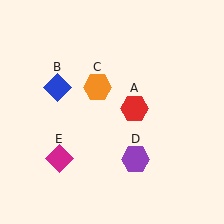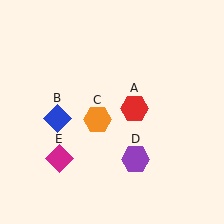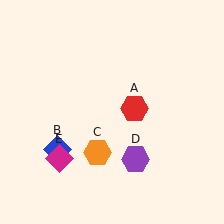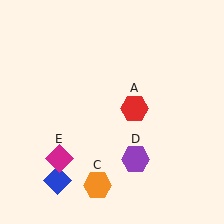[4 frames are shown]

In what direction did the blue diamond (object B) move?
The blue diamond (object B) moved down.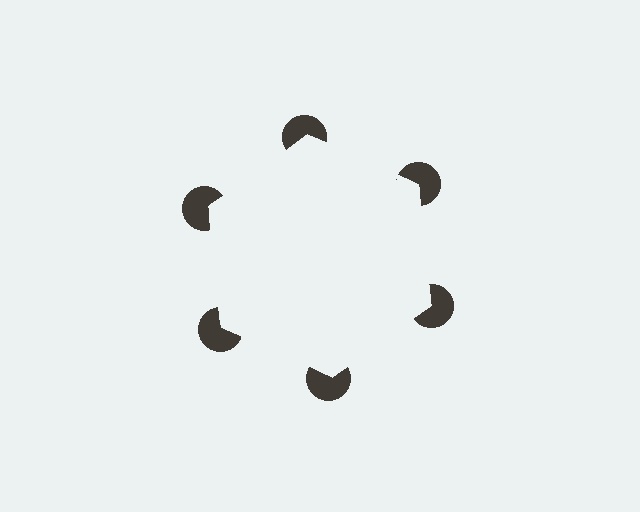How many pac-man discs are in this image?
There are 6 — one at each vertex of the illusory hexagon.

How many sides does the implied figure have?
6 sides.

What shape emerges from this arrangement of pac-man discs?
An illusory hexagon — its edges are inferred from the aligned wedge cuts in the pac-man discs, not physically drawn.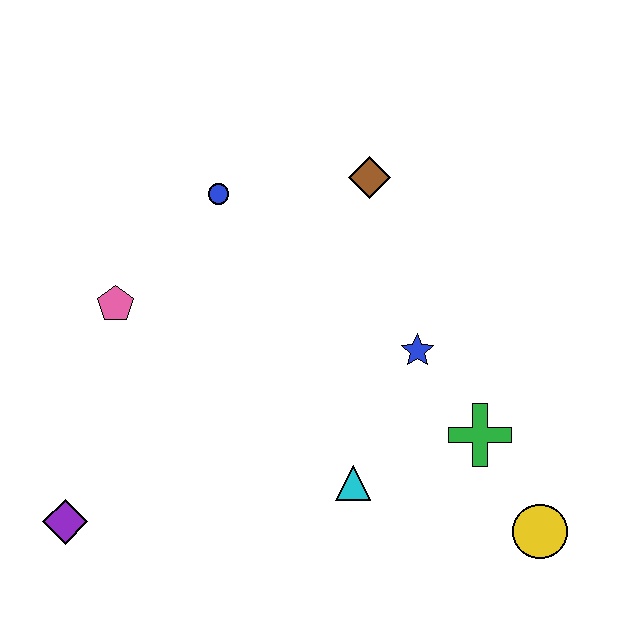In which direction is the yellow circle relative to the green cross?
The yellow circle is below the green cross.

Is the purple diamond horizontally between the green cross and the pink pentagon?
No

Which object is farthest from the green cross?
The purple diamond is farthest from the green cross.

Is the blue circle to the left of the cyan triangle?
Yes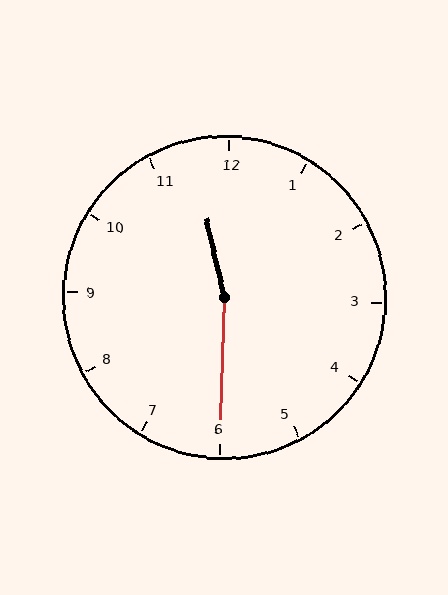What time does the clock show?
11:30.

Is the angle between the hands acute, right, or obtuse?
It is obtuse.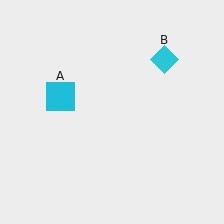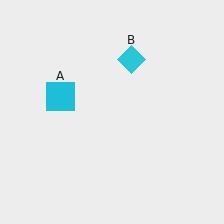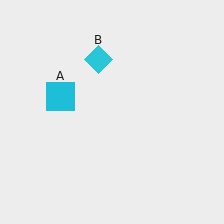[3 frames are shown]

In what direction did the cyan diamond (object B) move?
The cyan diamond (object B) moved left.